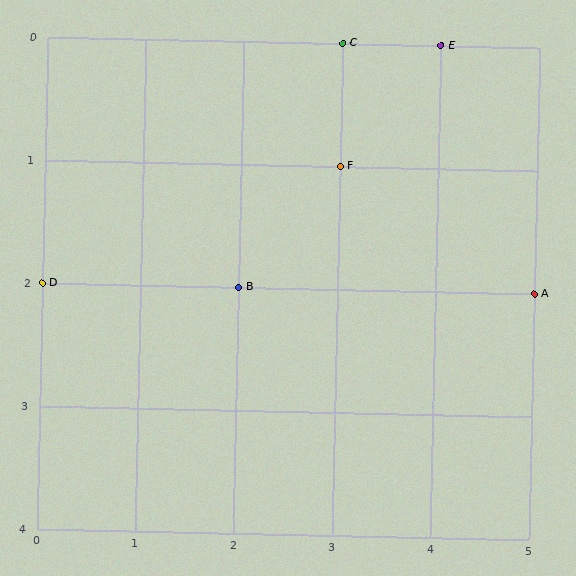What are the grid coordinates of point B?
Point B is at grid coordinates (2, 2).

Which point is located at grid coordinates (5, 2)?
Point A is at (5, 2).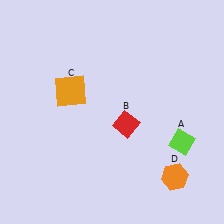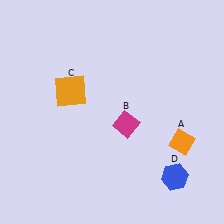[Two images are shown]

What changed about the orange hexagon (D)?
In Image 1, D is orange. In Image 2, it changed to blue.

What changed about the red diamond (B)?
In Image 1, B is red. In Image 2, it changed to magenta.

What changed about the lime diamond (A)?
In Image 1, A is lime. In Image 2, it changed to orange.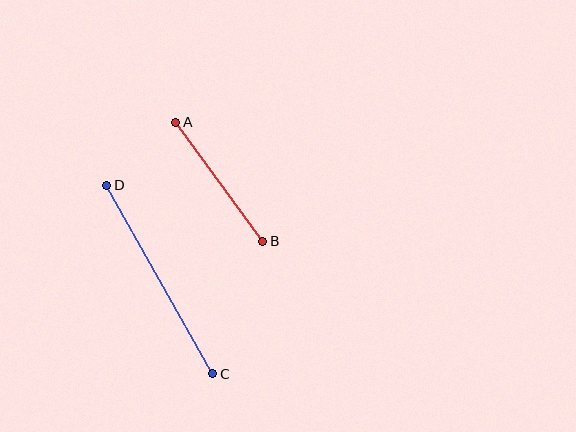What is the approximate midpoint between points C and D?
The midpoint is at approximately (160, 280) pixels.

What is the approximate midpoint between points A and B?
The midpoint is at approximately (219, 182) pixels.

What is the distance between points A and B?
The distance is approximately 147 pixels.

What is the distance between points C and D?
The distance is approximately 216 pixels.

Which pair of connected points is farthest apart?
Points C and D are farthest apart.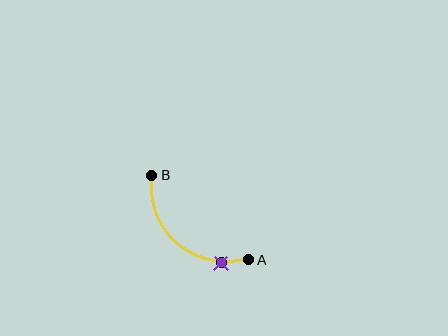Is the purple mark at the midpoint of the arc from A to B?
No. The purple mark lies on the arc but is closer to endpoint A. The arc midpoint would be at the point on the curve equidistant along the arc from both A and B.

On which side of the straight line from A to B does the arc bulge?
The arc bulges below and to the left of the straight line connecting A and B.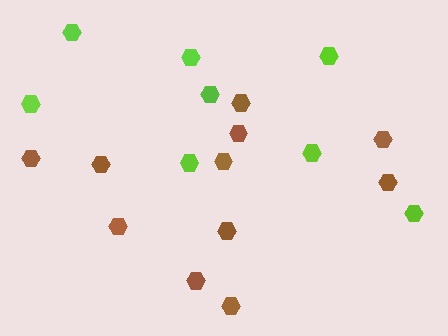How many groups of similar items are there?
There are 2 groups: one group of brown hexagons (11) and one group of lime hexagons (8).